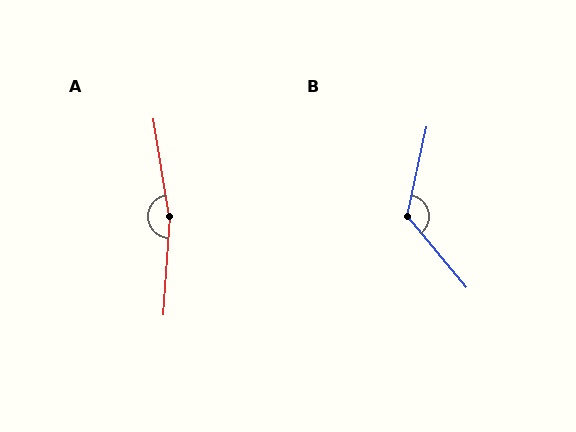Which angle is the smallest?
B, at approximately 128 degrees.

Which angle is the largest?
A, at approximately 168 degrees.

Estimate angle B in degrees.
Approximately 128 degrees.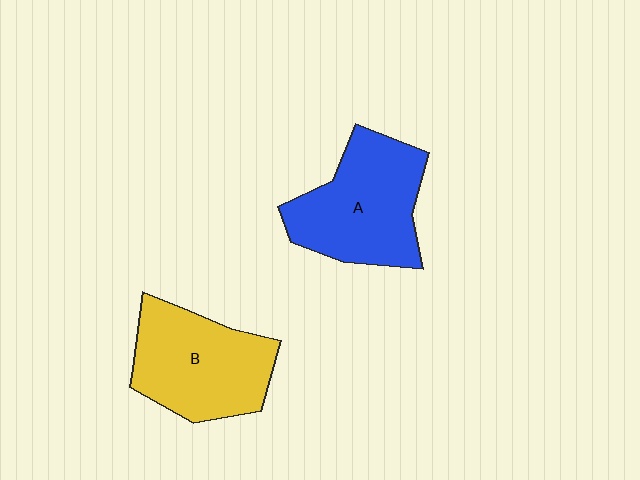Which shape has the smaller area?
Shape B (yellow).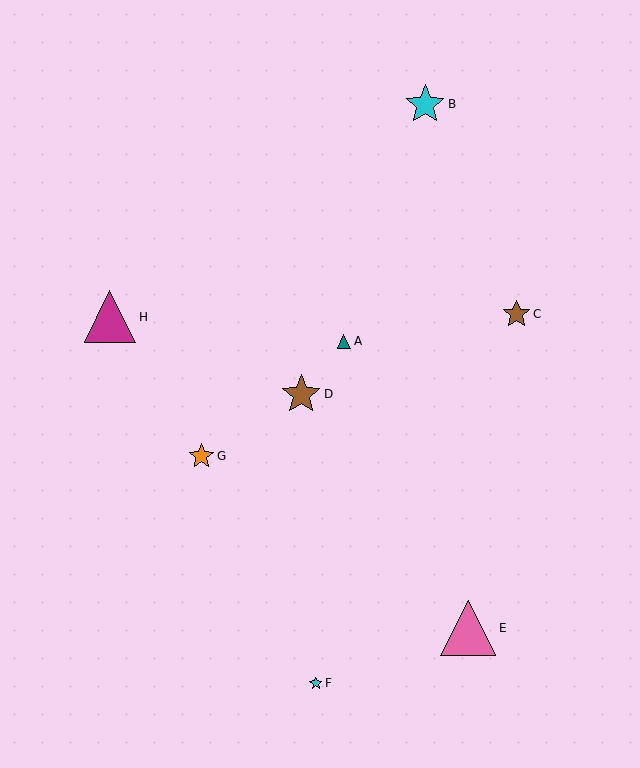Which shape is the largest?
The pink triangle (labeled E) is the largest.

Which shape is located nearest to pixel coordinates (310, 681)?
The cyan star (labeled F) at (316, 683) is nearest to that location.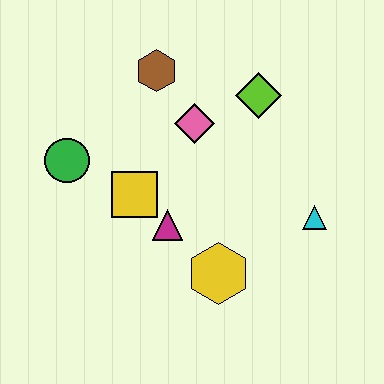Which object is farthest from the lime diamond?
The green circle is farthest from the lime diamond.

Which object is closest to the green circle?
The yellow square is closest to the green circle.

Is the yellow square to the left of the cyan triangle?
Yes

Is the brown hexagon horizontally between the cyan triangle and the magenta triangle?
No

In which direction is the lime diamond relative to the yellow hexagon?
The lime diamond is above the yellow hexagon.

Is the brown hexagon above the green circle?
Yes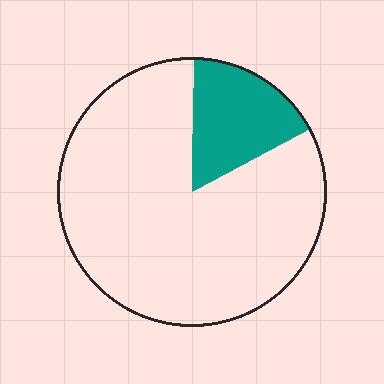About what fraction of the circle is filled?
About one sixth (1/6).